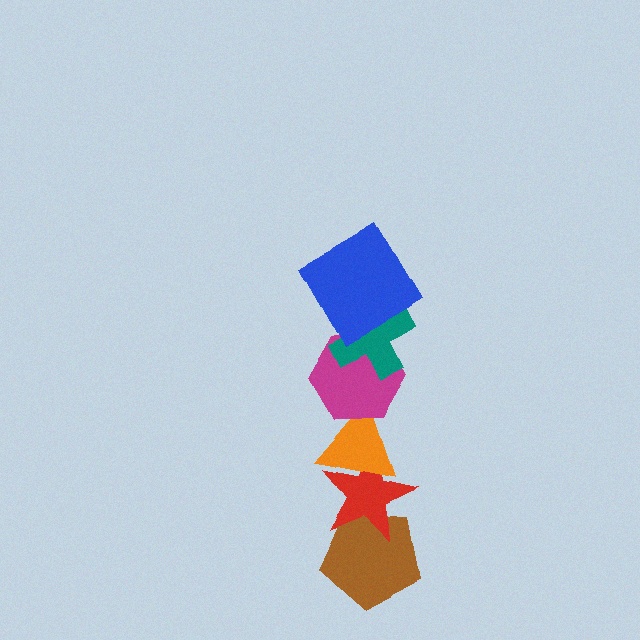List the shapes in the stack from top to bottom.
From top to bottom: the blue diamond, the teal cross, the magenta hexagon, the orange triangle, the red star, the brown pentagon.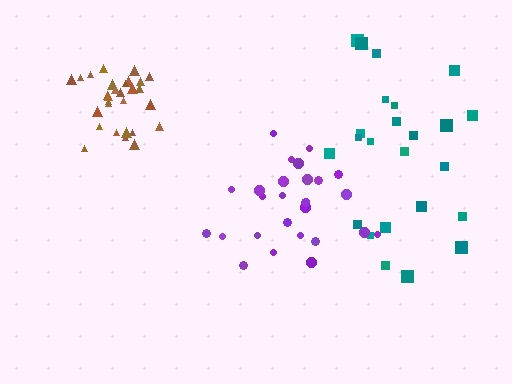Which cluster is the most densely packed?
Brown.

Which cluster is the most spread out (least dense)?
Teal.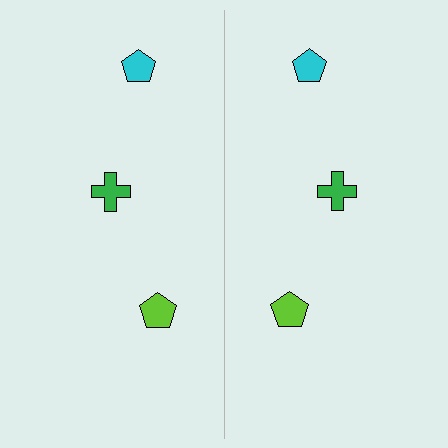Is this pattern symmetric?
Yes, this pattern has bilateral (reflection) symmetry.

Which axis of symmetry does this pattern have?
The pattern has a vertical axis of symmetry running through the center of the image.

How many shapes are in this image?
There are 6 shapes in this image.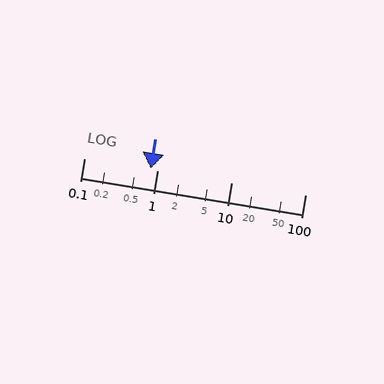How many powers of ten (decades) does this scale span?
The scale spans 3 decades, from 0.1 to 100.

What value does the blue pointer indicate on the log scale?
The pointer indicates approximately 0.81.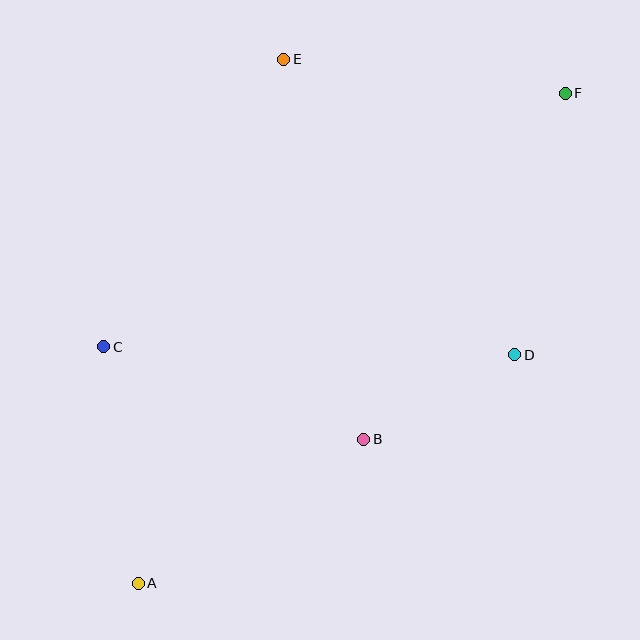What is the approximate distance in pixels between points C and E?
The distance between C and E is approximately 339 pixels.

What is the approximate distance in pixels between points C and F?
The distance between C and F is approximately 527 pixels.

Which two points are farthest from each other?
Points A and F are farthest from each other.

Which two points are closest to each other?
Points B and D are closest to each other.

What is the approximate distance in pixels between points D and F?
The distance between D and F is approximately 266 pixels.